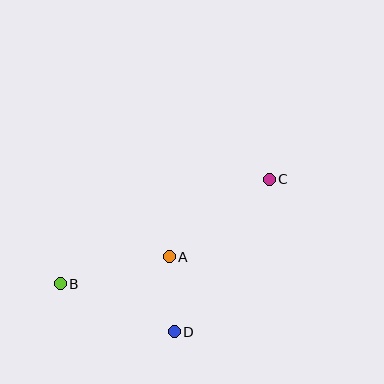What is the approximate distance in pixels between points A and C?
The distance between A and C is approximately 127 pixels.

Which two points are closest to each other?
Points A and D are closest to each other.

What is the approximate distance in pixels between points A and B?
The distance between A and B is approximately 112 pixels.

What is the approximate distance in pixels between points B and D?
The distance between B and D is approximately 124 pixels.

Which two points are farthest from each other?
Points B and C are farthest from each other.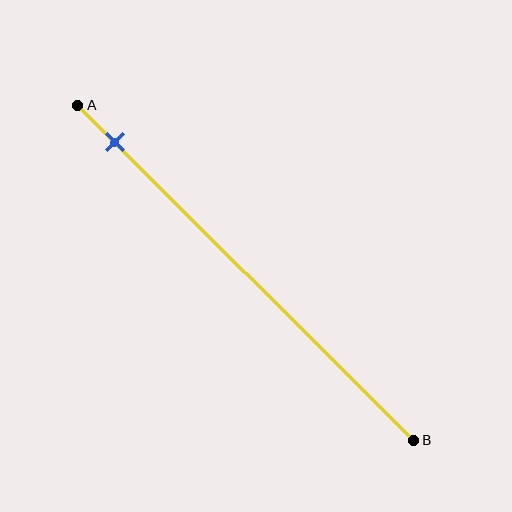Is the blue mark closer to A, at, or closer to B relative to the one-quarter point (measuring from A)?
The blue mark is closer to point A than the one-quarter point of segment AB.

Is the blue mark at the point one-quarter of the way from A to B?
No, the mark is at about 10% from A, not at the 25% one-quarter point.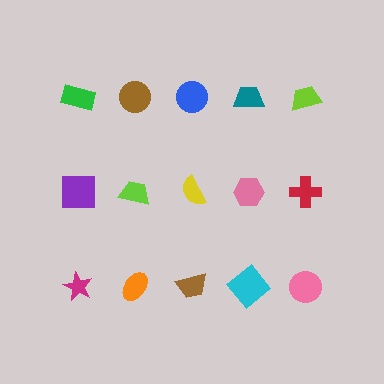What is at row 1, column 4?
A teal trapezoid.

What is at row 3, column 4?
A cyan diamond.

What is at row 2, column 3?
A yellow semicircle.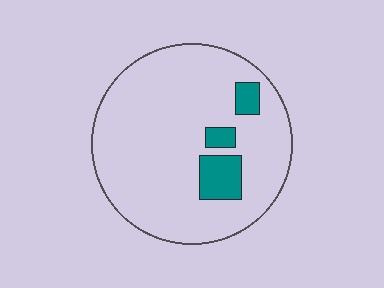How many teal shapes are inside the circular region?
3.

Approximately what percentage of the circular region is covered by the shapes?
Approximately 10%.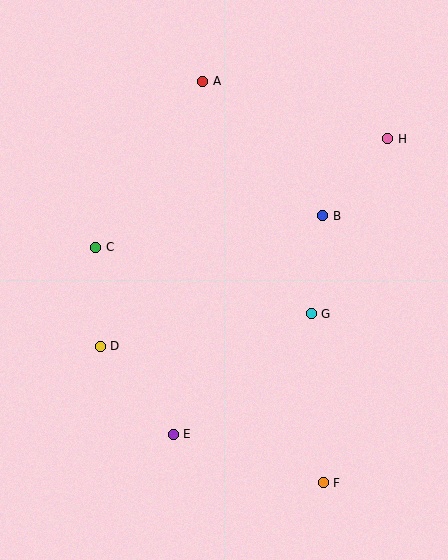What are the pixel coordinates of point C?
Point C is at (96, 247).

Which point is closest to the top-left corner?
Point A is closest to the top-left corner.